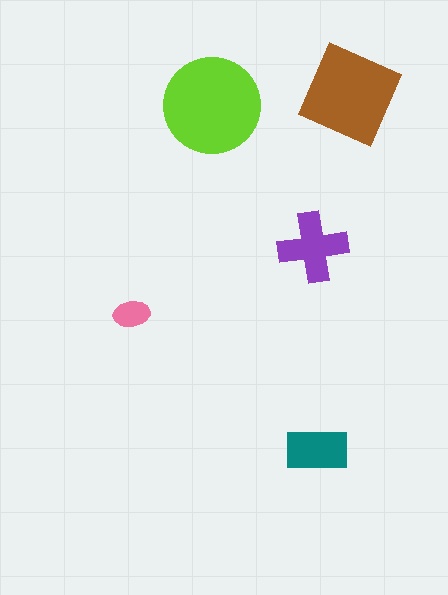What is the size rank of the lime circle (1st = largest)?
1st.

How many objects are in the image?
There are 5 objects in the image.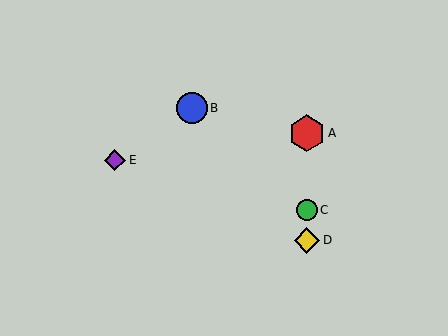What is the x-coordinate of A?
Object A is at x≈307.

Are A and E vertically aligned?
No, A is at x≈307 and E is at x≈115.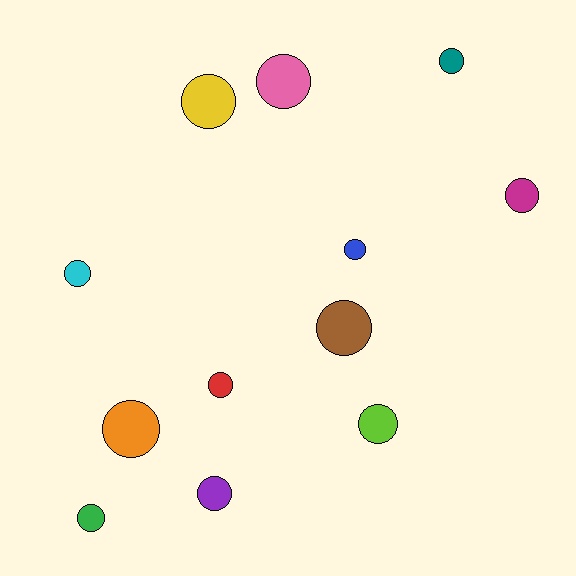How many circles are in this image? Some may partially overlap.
There are 12 circles.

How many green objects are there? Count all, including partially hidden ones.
There is 1 green object.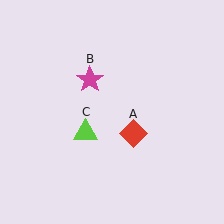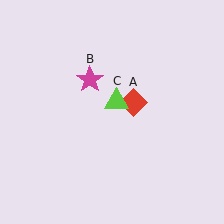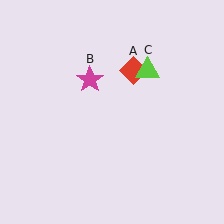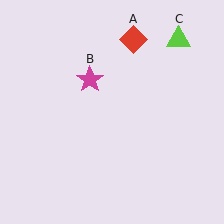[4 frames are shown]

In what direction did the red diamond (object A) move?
The red diamond (object A) moved up.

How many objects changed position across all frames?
2 objects changed position: red diamond (object A), lime triangle (object C).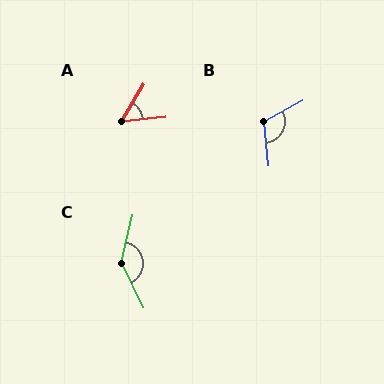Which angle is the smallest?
A, at approximately 53 degrees.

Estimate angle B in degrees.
Approximately 113 degrees.